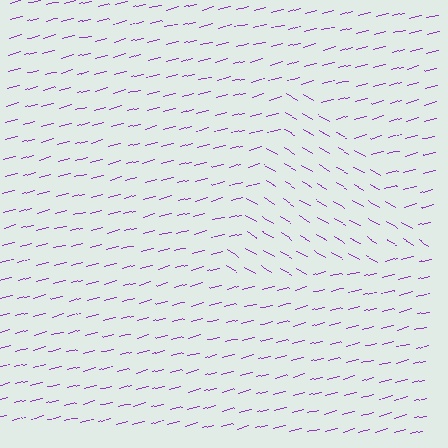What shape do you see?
I see a triangle.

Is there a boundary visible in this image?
Yes, there is a texture boundary formed by a change in line orientation.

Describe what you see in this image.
The image is filled with small purple line segments. A triangle region in the image has lines oriented differently from the surrounding lines, creating a visible texture boundary.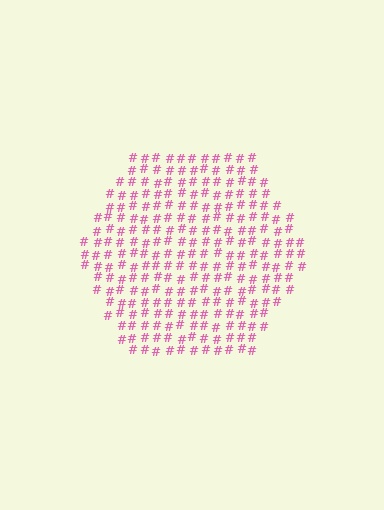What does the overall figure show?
The overall figure shows a hexagon.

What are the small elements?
The small elements are hash symbols.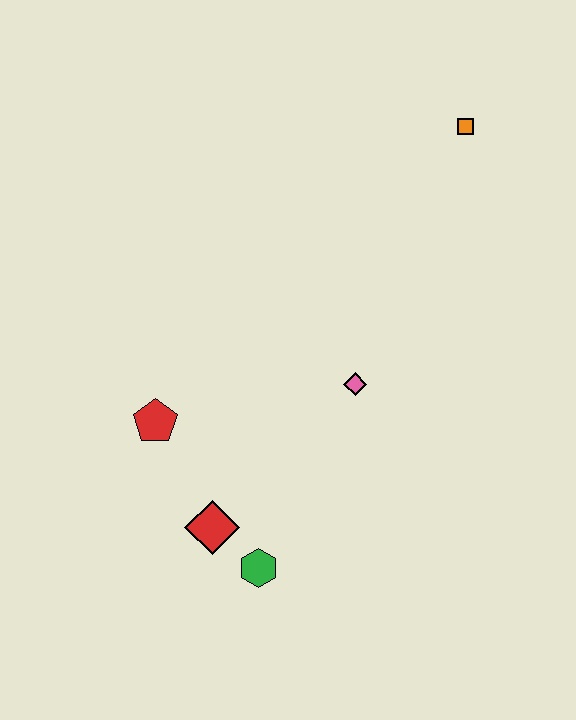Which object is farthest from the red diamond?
The orange square is farthest from the red diamond.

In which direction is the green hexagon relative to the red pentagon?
The green hexagon is below the red pentagon.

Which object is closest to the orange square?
The pink diamond is closest to the orange square.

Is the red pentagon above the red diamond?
Yes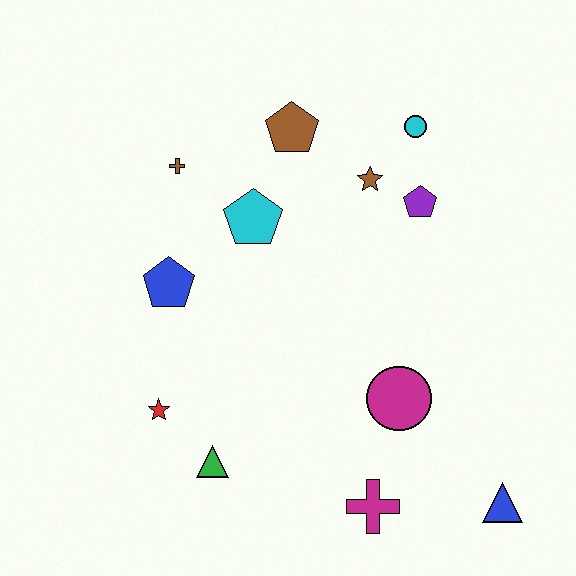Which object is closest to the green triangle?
The red star is closest to the green triangle.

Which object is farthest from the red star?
The cyan circle is farthest from the red star.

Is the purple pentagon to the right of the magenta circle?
Yes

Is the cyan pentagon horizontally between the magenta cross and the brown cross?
Yes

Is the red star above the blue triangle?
Yes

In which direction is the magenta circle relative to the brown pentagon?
The magenta circle is below the brown pentagon.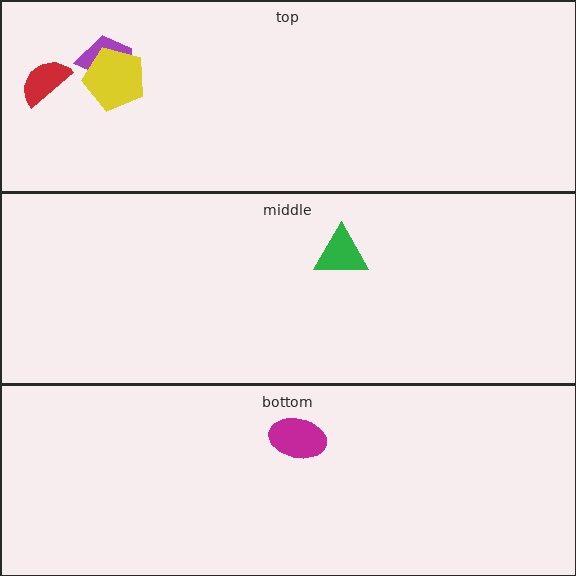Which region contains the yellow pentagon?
The top region.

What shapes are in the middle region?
The green triangle.